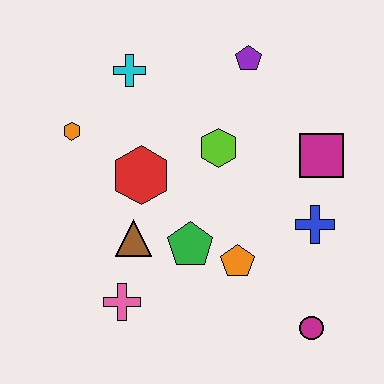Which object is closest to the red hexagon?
The brown triangle is closest to the red hexagon.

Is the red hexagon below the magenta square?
Yes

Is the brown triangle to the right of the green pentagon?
No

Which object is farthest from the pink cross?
The purple pentagon is farthest from the pink cross.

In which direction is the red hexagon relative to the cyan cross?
The red hexagon is below the cyan cross.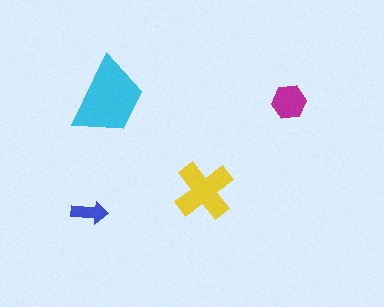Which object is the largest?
The cyan trapezoid.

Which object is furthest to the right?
The magenta hexagon is rightmost.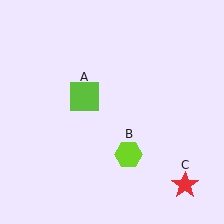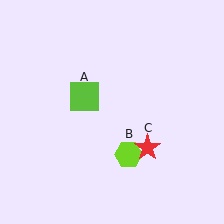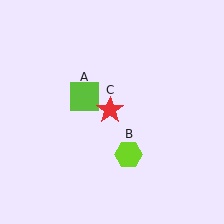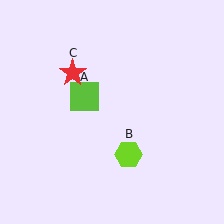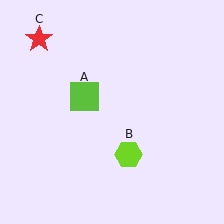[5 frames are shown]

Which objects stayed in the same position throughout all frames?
Lime square (object A) and lime hexagon (object B) remained stationary.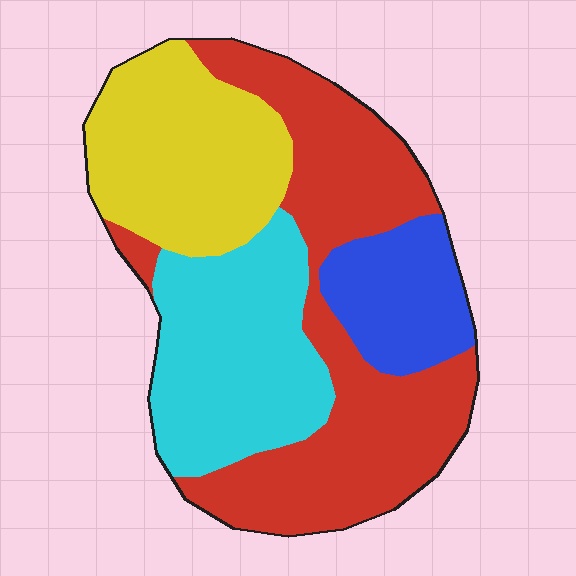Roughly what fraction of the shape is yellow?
Yellow takes up less than a quarter of the shape.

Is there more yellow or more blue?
Yellow.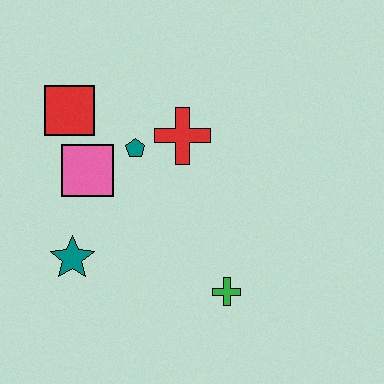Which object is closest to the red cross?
The teal pentagon is closest to the red cross.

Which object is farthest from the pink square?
The green cross is farthest from the pink square.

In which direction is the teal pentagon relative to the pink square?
The teal pentagon is to the right of the pink square.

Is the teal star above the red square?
No